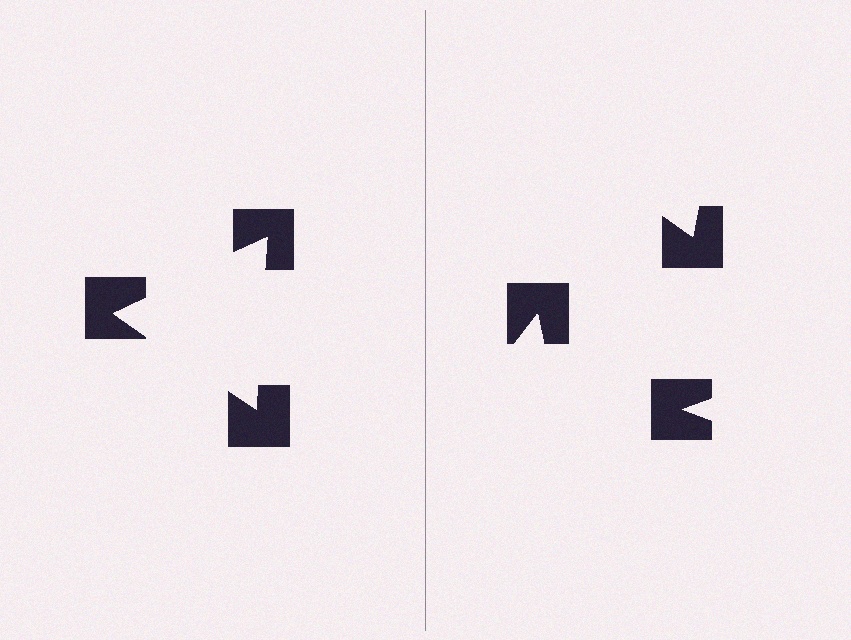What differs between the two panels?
The notched squares are positioned identically on both sides; only the wedge orientations differ. On the left they align to a triangle; on the right they are misaligned.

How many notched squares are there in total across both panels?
6 — 3 on each side.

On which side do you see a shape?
An illusory triangle appears on the left side. On the right side the wedge cuts are rotated, so no coherent shape forms.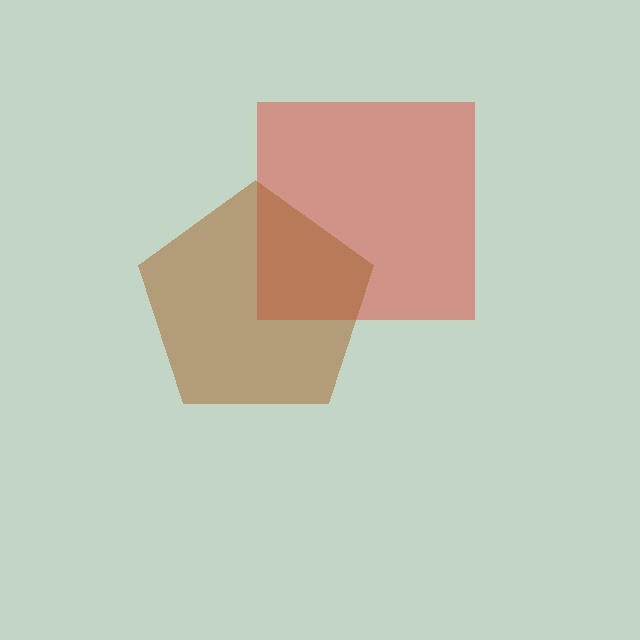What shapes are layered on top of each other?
The layered shapes are: a red square, a brown pentagon.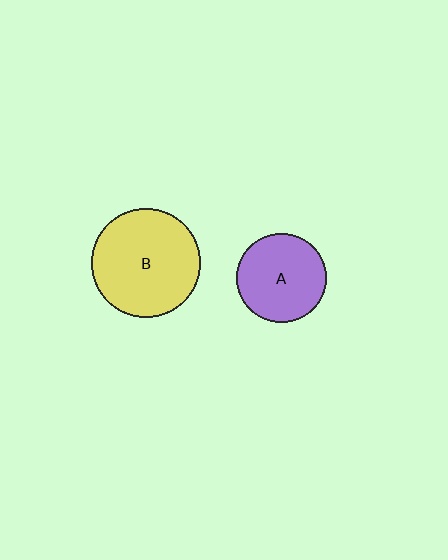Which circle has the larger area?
Circle B (yellow).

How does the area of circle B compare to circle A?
Approximately 1.5 times.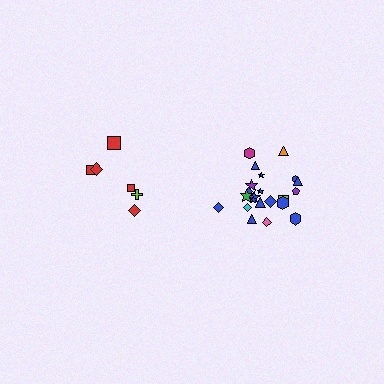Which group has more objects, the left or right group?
The right group.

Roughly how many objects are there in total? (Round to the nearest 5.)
Roughly 30 objects in total.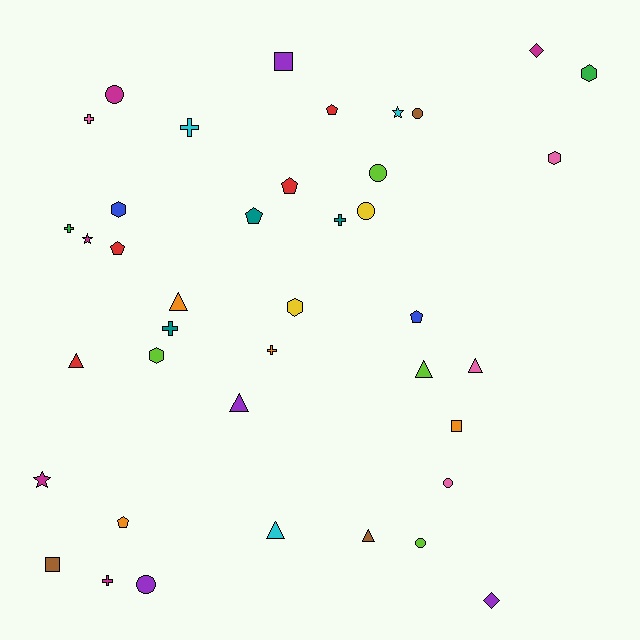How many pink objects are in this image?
There are 4 pink objects.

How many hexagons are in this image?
There are 5 hexagons.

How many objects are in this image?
There are 40 objects.